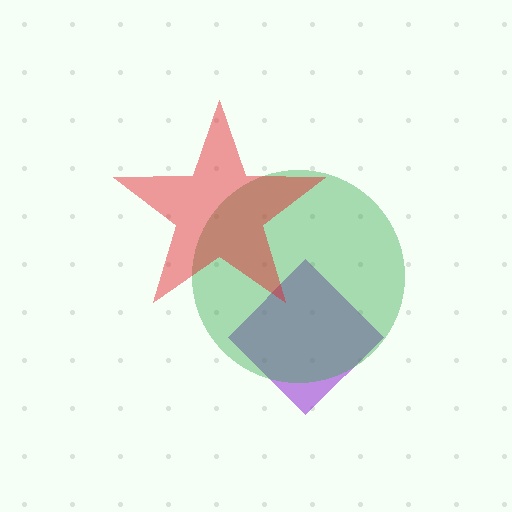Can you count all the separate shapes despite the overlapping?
Yes, there are 3 separate shapes.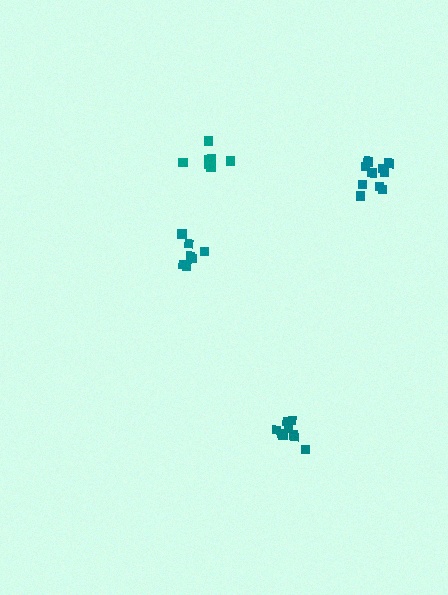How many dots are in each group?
Group 1: 8 dots, Group 2: 9 dots, Group 3: 11 dots, Group 4: 7 dots (35 total).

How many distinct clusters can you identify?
There are 4 distinct clusters.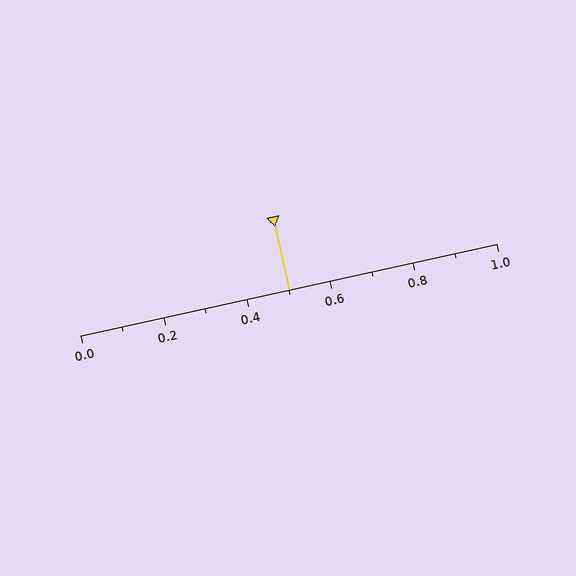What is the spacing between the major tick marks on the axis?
The major ticks are spaced 0.2 apart.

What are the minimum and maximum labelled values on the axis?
The axis runs from 0.0 to 1.0.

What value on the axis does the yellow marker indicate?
The marker indicates approximately 0.5.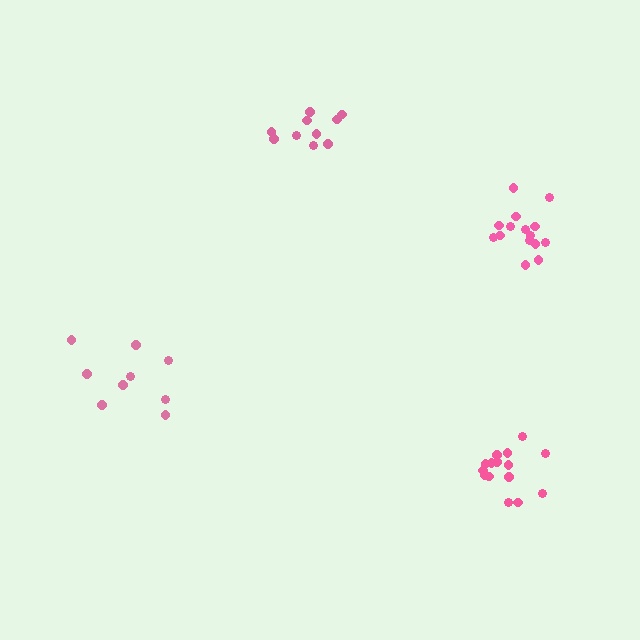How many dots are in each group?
Group 1: 15 dots, Group 2: 10 dots, Group 3: 15 dots, Group 4: 9 dots (49 total).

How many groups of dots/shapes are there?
There are 4 groups.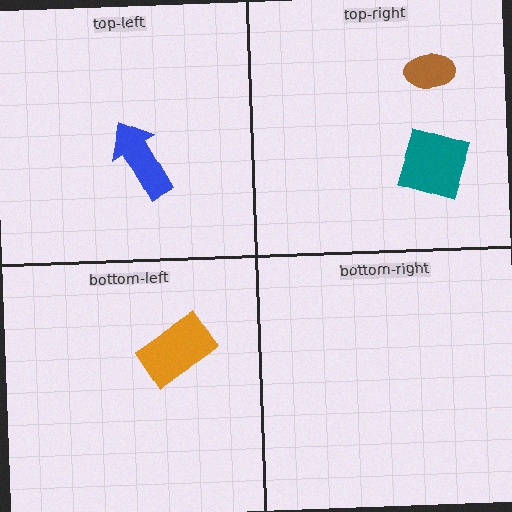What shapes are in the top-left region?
The blue arrow.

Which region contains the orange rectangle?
The bottom-left region.